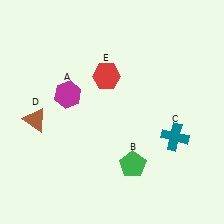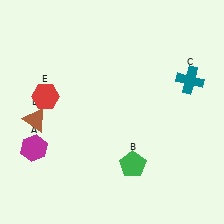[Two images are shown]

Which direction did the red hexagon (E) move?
The red hexagon (E) moved left.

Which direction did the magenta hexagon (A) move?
The magenta hexagon (A) moved down.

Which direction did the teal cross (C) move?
The teal cross (C) moved up.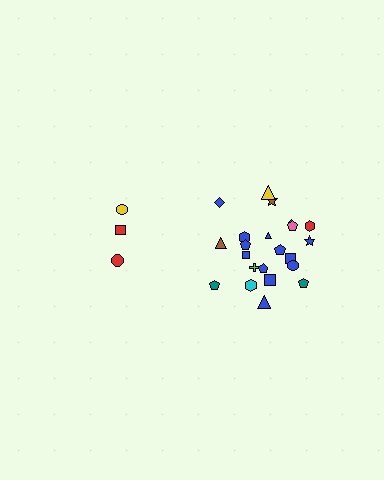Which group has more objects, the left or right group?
The right group.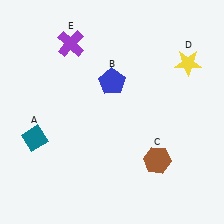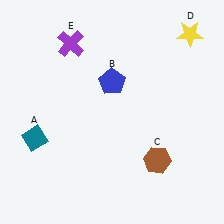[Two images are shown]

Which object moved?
The yellow star (D) moved up.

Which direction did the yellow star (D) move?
The yellow star (D) moved up.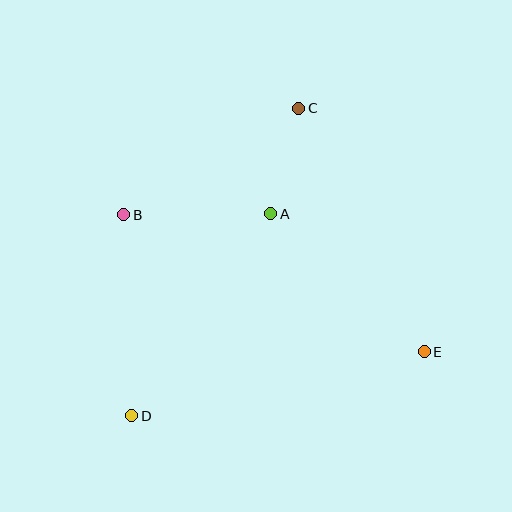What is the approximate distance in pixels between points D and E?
The distance between D and E is approximately 299 pixels.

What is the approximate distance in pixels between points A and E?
The distance between A and E is approximately 206 pixels.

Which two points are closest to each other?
Points A and C are closest to each other.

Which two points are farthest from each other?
Points C and D are farthest from each other.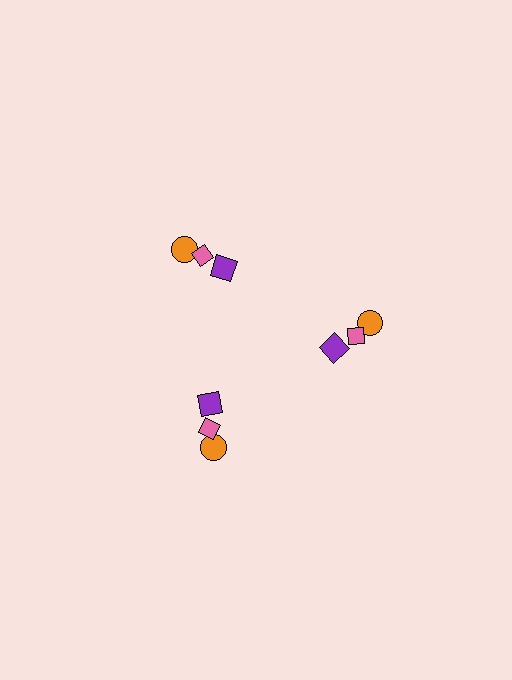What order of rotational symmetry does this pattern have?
This pattern has 3-fold rotational symmetry.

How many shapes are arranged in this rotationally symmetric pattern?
There are 9 shapes, arranged in 3 groups of 3.